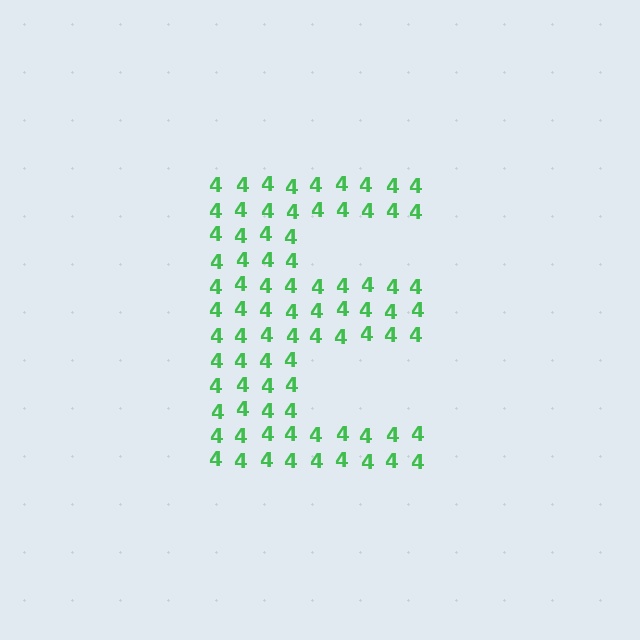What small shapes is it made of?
It is made of small digit 4's.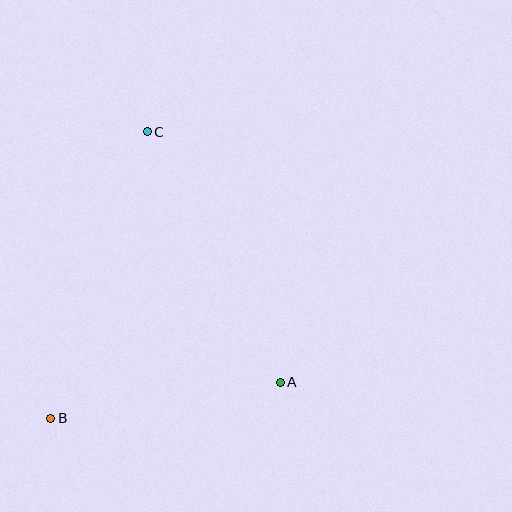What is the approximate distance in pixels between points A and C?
The distance between A and C is approximately 284 pixels.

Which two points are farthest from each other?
Points B and C are farthest from each other.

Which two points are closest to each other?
Points A and B are closest to each other.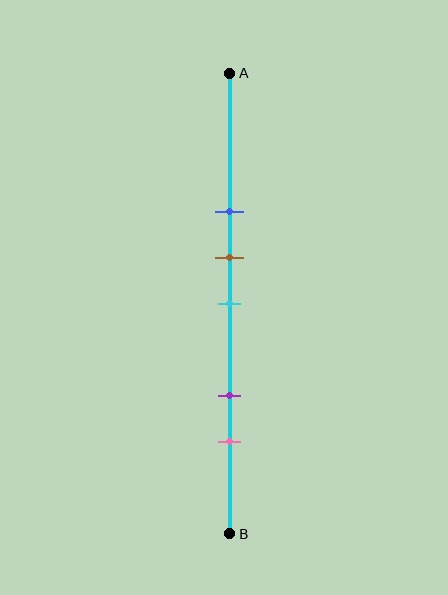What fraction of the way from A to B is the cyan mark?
The cyan mark is approximately 50% (0.5) of the way from A to B.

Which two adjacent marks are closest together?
The brown and cyan marks are the closest adjacent pair.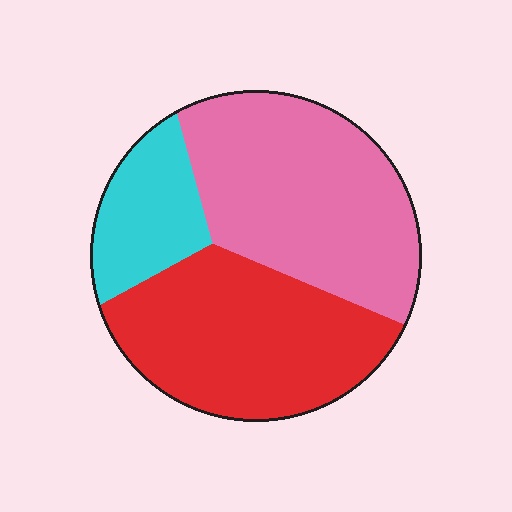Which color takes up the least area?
Cyan, at roughly 15%.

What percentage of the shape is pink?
Pink covers 44% of the shape.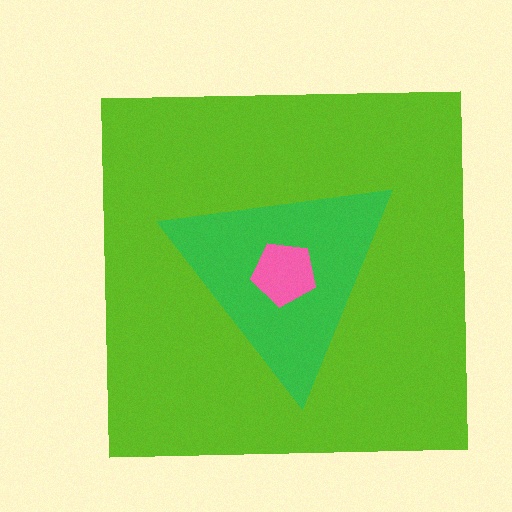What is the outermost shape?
The lime square.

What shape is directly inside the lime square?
The green triangle.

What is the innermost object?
The pink pentagon.